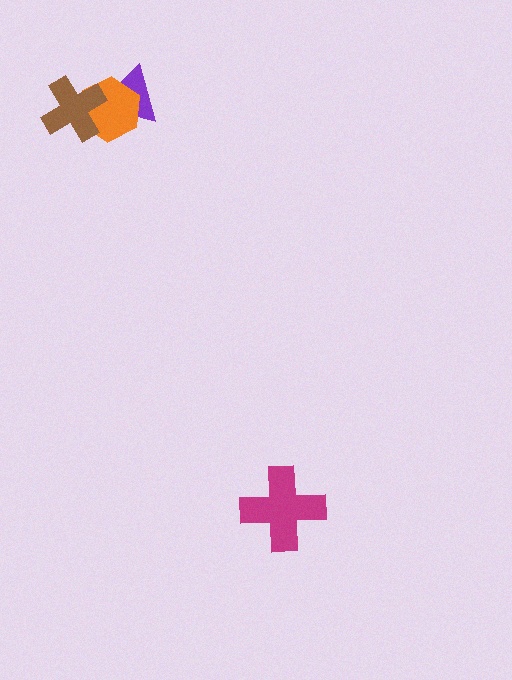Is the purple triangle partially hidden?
Yes, it is partially covered by another shape.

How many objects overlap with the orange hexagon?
2 objects overlap with the orange hexagon.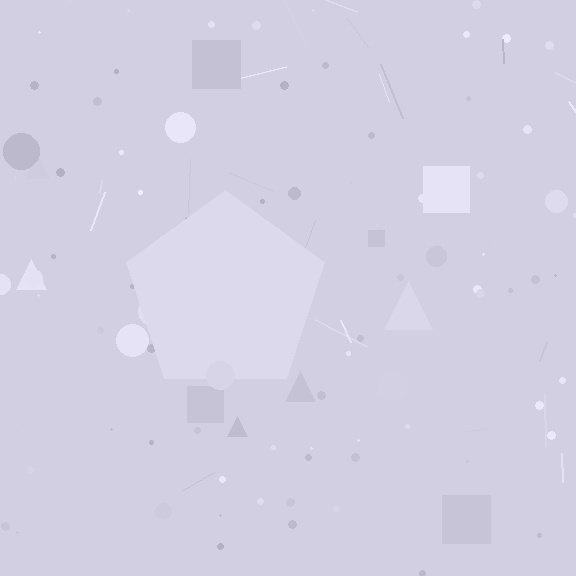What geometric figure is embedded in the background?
A pentagon is embedded in the background.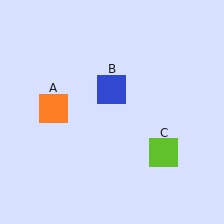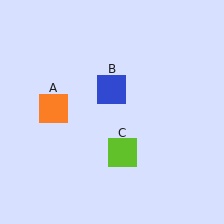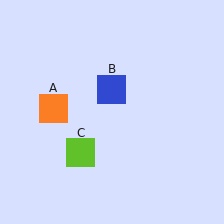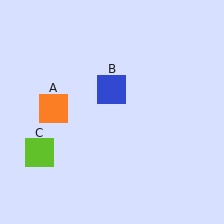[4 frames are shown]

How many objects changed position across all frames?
1 object changed position: lime square (object C).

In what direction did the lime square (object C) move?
The lime square (object C) moved left.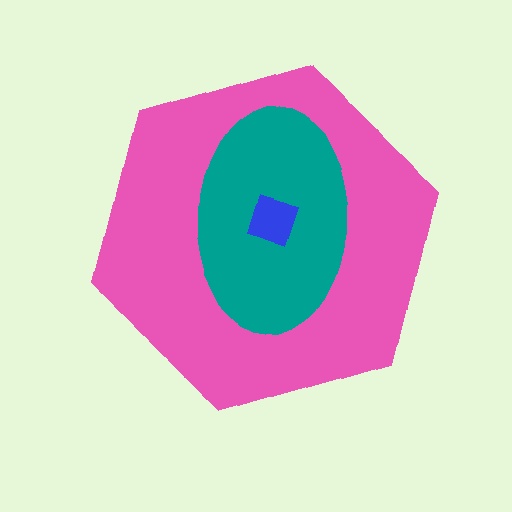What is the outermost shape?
The pink hexagon.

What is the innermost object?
The blue diamond.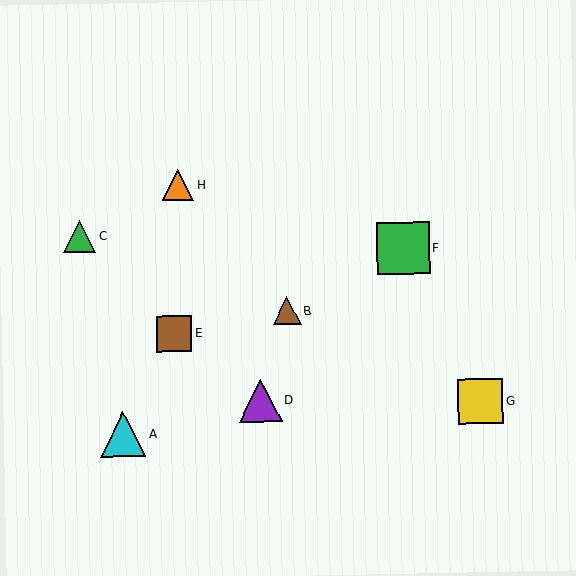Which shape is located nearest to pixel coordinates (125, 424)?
The cyan triangle (labeled A) at (123, 434) is nearest to that location.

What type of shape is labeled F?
Shape F is a green square.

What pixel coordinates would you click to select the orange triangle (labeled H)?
Click at (178, 185) to select the orange triangle H.